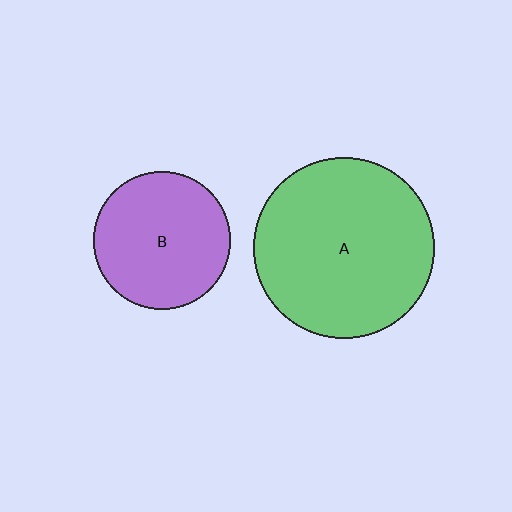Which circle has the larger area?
Circle A (green).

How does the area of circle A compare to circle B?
Approximately 1.7 times.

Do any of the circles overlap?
No, none of the circles overlap.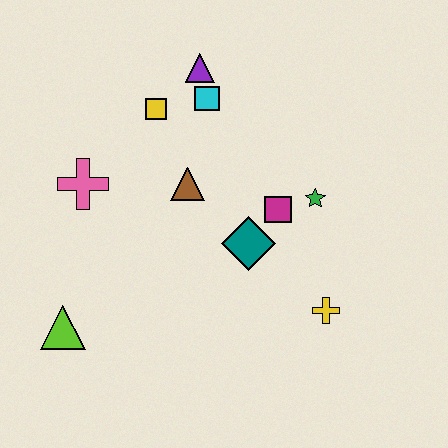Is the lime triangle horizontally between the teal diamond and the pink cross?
No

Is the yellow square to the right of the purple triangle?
No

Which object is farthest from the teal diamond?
The lime triangle is farthest from the teal diamond.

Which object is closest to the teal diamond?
The magenta square is closest to the teal diamond.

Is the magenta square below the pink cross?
Yes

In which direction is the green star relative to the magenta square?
The green star is to the right of the magenta square.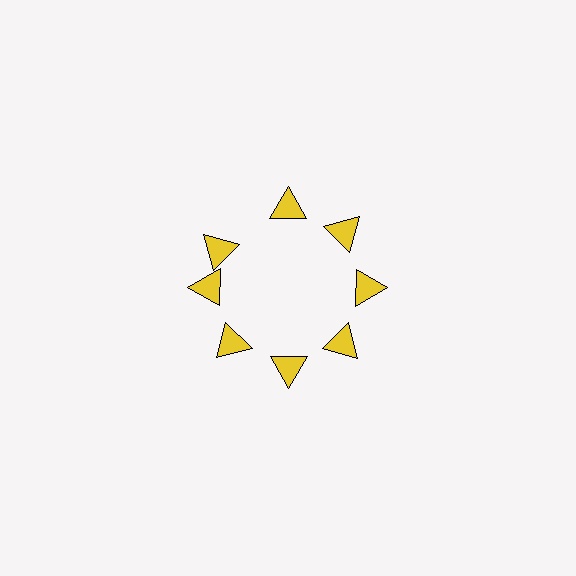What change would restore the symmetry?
The symmetry would be restored by rotating it back into even spacing with its neighbors so that all 8 triangles sit at equal angles and equal distance from the center.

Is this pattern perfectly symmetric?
No. The 8 yellow triangles are arranged in a ring, but one element near the 10 o'clock position is rotated out of alignment along the ring, breaking the 8-fold rotational symmetry.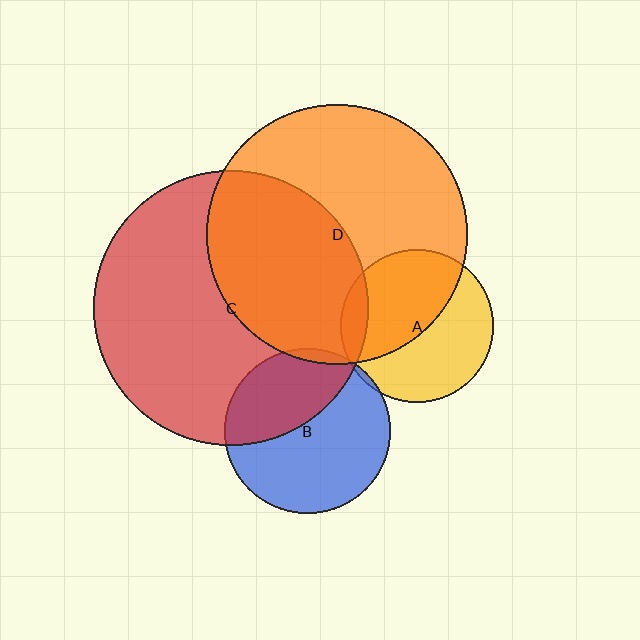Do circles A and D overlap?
Yes.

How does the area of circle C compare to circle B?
Approximately 2.8 times.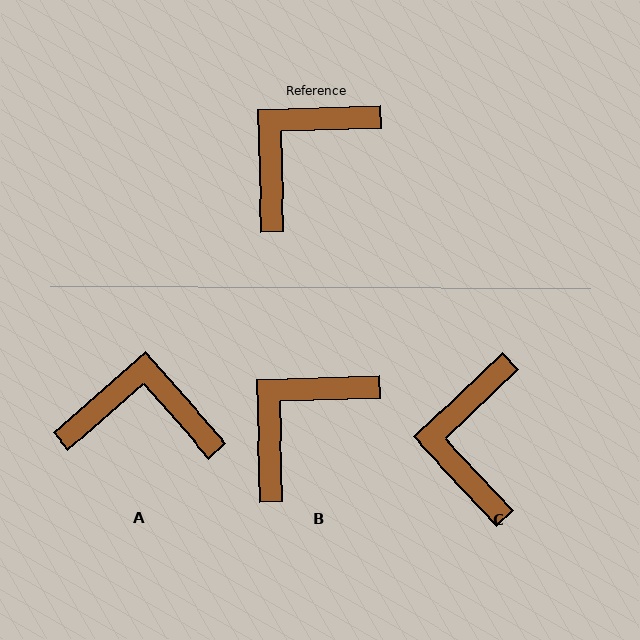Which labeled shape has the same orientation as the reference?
B.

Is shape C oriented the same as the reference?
No, it is off by about 42 degrees.